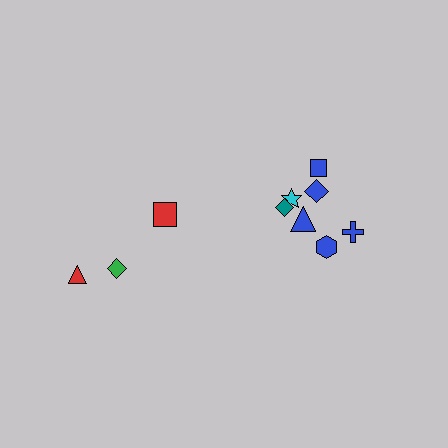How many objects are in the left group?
There are 3 objects.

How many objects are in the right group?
There are 7 objects.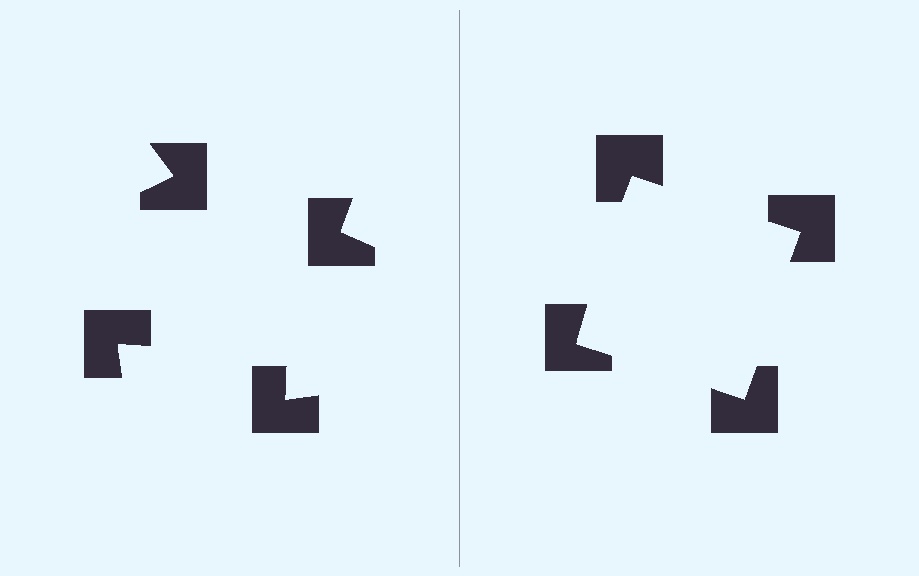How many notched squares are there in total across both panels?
8 — 4 on each side.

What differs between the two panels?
The notched squares are positioned identically on both sides; only the wedge orientations differ. On the right they align to a square; on the left they are misaligned.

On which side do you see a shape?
An illusory square appears on the right side. On the left side the wedge cuts are rotated, so no coherent shape forms.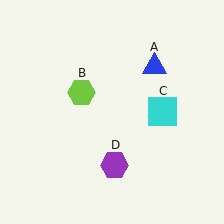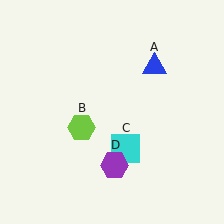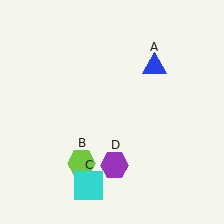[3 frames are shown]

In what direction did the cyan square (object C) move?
The cyan square (object C) moved down and to the left.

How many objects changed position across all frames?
2 objects changed position: lime hexagon (object B), cyan square (object C).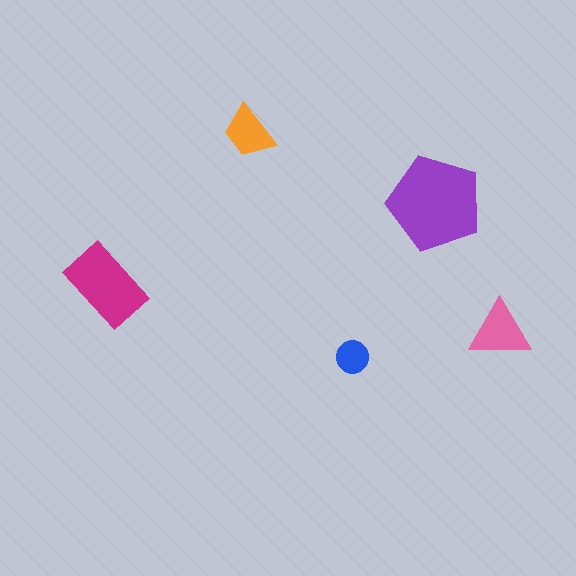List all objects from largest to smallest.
The purple pentagon, the magenta rectangle, the pink triangle, the orange trapezoid, the blue circle.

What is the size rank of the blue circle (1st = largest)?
5th.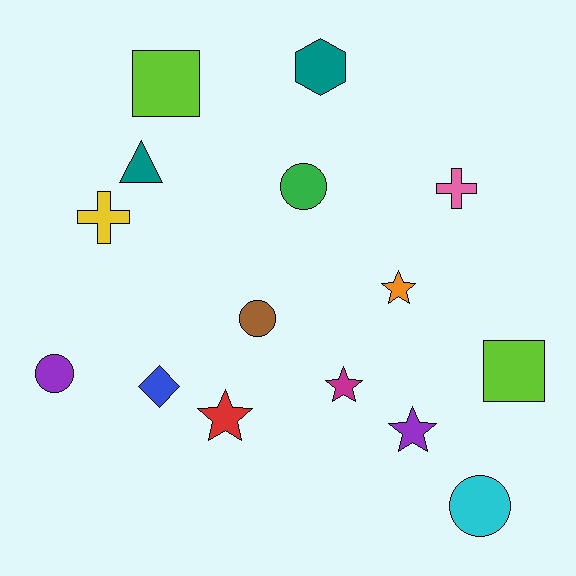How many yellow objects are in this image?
There is 1 yellow object.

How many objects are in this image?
There are 15 objects.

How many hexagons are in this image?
There is 1 hexagon.